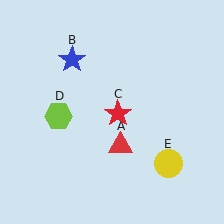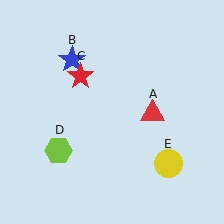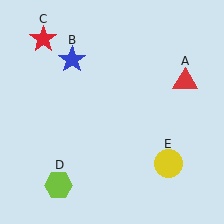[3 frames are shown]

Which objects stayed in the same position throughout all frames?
Blue star (object B) and yellow circle (object E) remained stationary.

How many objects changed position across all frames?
3 objects changed position: red triangle (object A), red star (object C), lime hexagon (object D).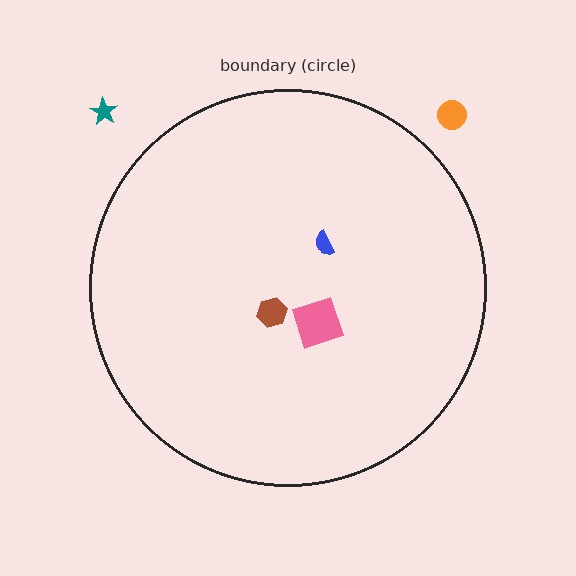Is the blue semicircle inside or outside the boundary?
Inside.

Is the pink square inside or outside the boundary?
Inside.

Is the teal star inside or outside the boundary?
Outside.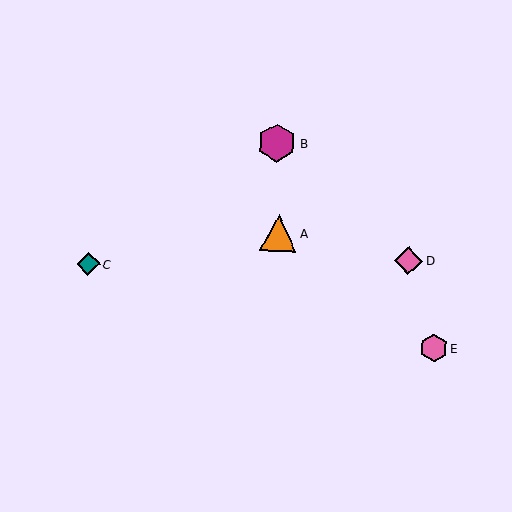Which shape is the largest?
The magenta hexagon (labeled B) is the largest.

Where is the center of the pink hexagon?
The center of the pink hexagon is at (434, 348).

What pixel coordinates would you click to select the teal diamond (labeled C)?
Click at (88, 264) to select the teal diamond C.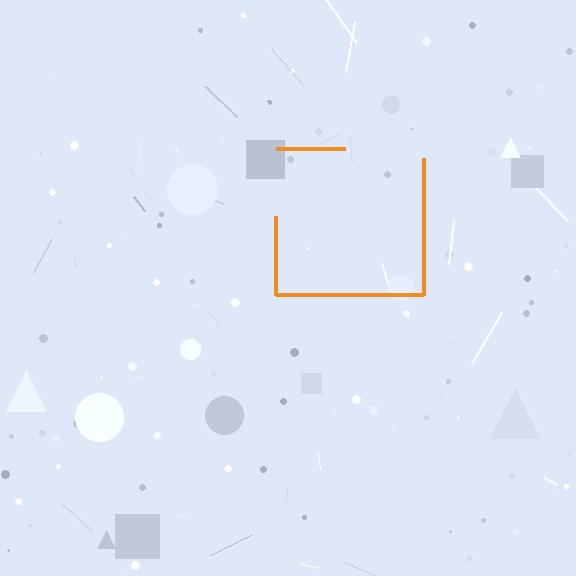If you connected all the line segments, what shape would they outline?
They would outline a square.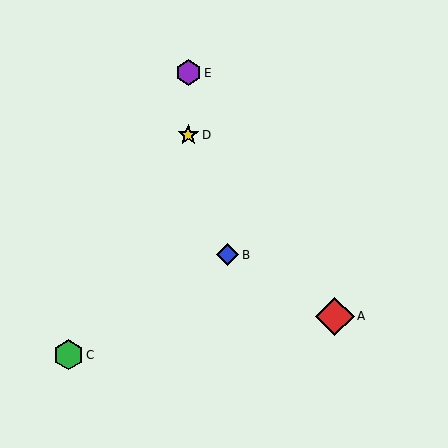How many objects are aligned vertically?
2 objects (D, E) are aligned vertically.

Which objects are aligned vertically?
Objects D, E are aligned vertically.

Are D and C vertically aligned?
No, D is at x≈188 and C is at x≈68.